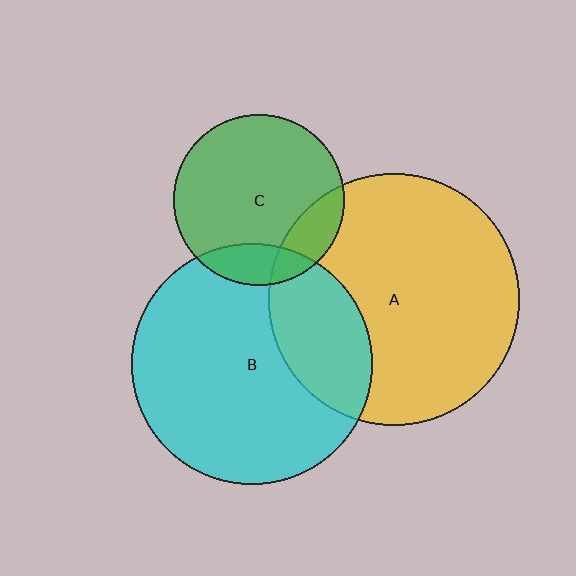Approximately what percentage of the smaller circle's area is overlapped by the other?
Approximately 25%.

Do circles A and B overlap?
Yes.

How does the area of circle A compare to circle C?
Approximately 2.2 times.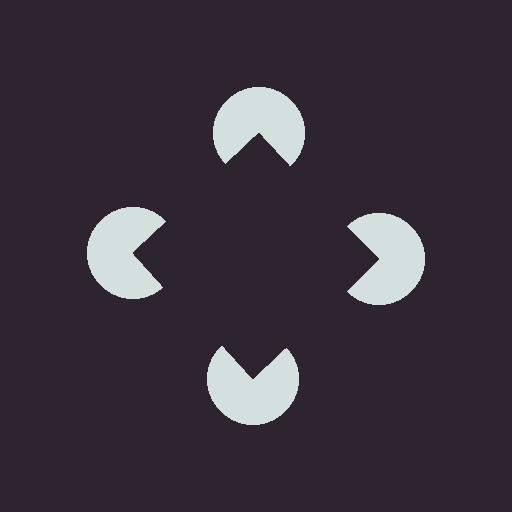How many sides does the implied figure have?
4 sides.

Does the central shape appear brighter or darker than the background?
It typically appears slightly darker than the background, even though no actual brightness change is drawn.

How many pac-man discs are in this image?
There are 4 — one at each vertex of the illusory square.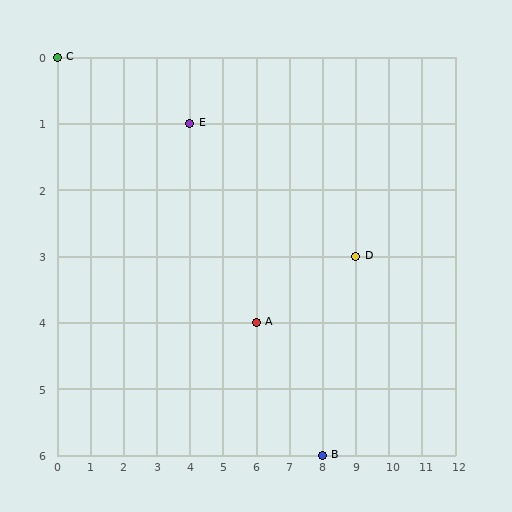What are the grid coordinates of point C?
Point C is at grid coordinates (0, 0).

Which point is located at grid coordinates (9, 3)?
Point D is at (9, 3).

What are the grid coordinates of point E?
Point E is at grid coordinates (4, 1).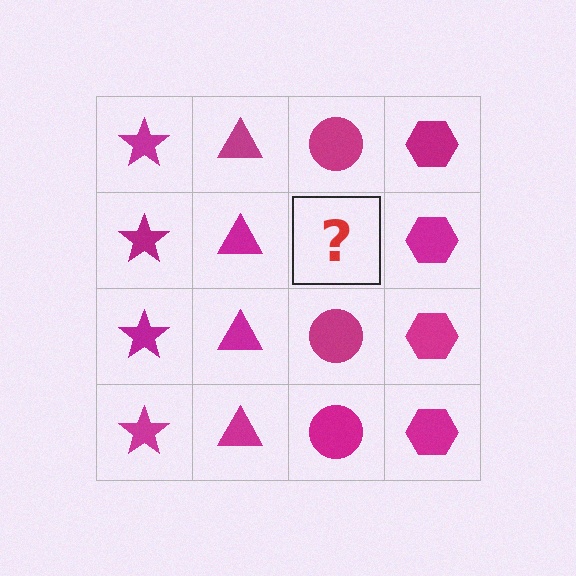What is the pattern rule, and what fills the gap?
The rule is that each column has a consistent shape. The gap should be filled with a magenta circle.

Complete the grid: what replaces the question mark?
The question mark should be replaced with a magenta circle.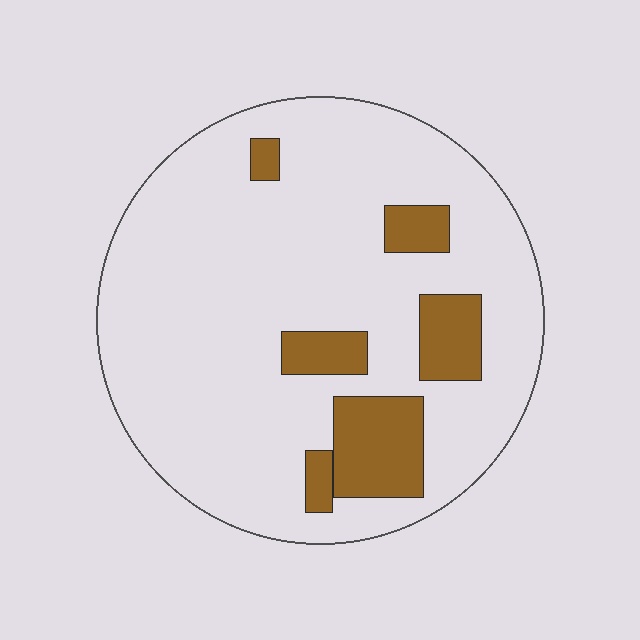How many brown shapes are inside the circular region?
6.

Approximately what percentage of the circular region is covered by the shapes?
Approximately 15%.